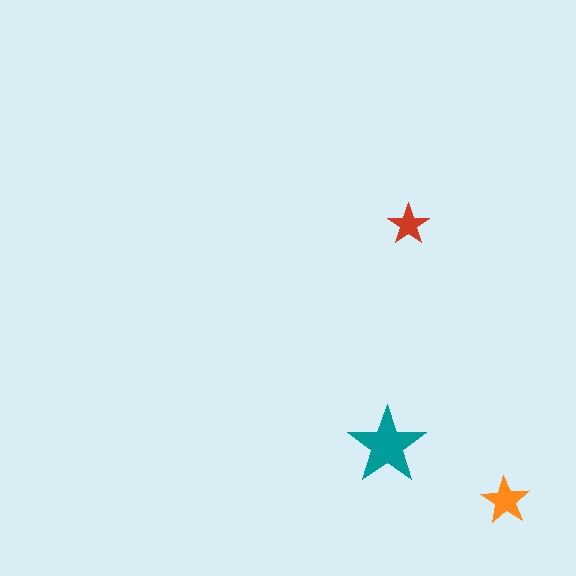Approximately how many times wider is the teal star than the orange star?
About 1.5 times wider.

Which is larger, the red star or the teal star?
The teal one.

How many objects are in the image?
There are 3 objects in the image.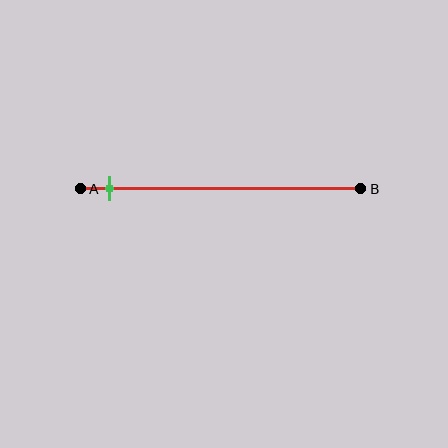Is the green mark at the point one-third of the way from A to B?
No, the mark is at about 10% from A, not at the 33% one-third point.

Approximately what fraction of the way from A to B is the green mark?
The green mark is approximately 10% of the way from A to B.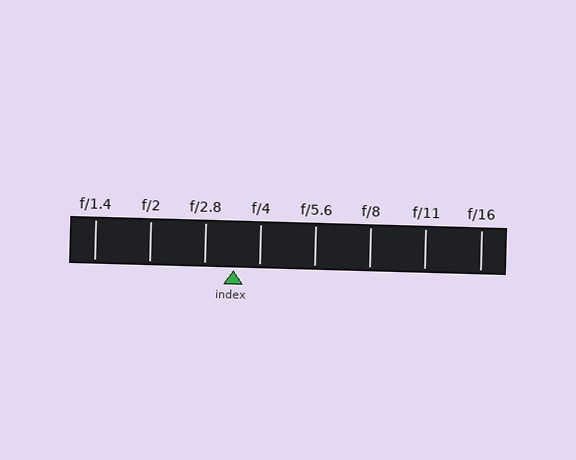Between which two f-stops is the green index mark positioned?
The index mark is between f/2.8 and f/4.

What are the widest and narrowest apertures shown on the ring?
The widest aperture shown is f/1.4 and the narrowest is f/16.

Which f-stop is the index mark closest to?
The index mark is closest to f/4.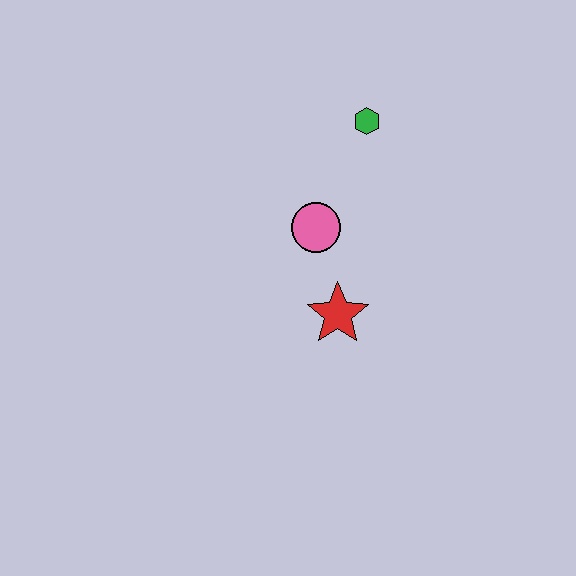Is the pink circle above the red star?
Yes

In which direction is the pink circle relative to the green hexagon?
The pink circle is below the green hexagon.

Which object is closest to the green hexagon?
The pink circle is closest to the green hexagon.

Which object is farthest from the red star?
The green hexagon is farthest from the red star.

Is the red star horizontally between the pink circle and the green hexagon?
Yes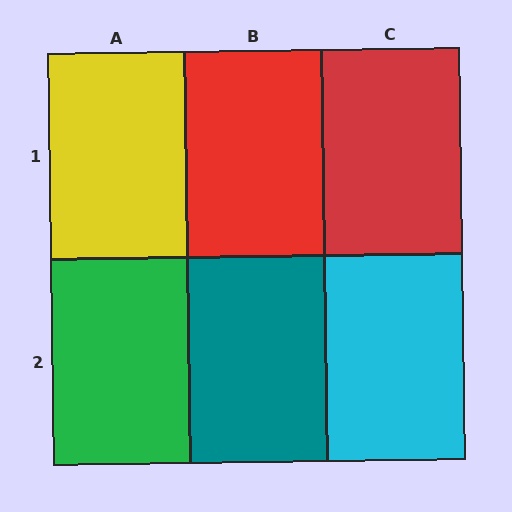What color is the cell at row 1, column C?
Red.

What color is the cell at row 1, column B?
Red.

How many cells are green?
1 cell is green.